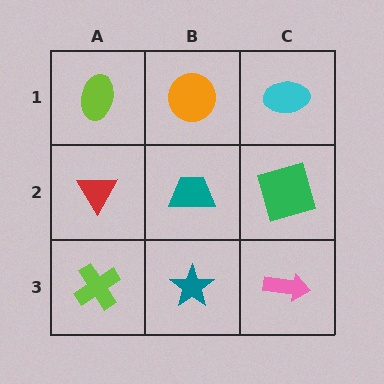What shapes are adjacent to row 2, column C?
A cyan ellipse (row 1, column C), a pink arrow (row 3, column C), a teal trapezoid (row 2, column B).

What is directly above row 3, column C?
A green square.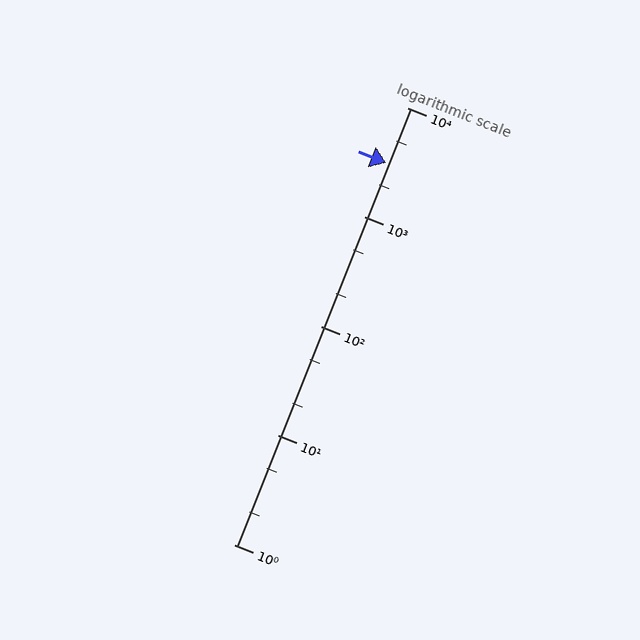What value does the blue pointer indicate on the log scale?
The pointer indicates approximately 3100.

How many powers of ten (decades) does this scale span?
The scale spans 4 decades, from 1 to 10000.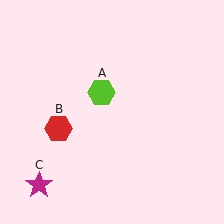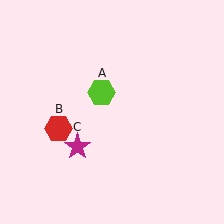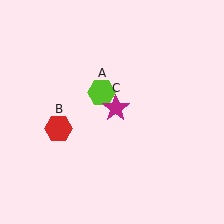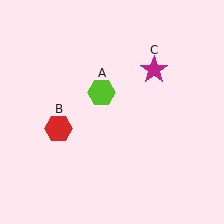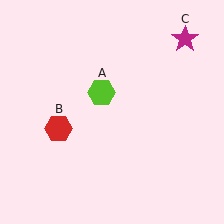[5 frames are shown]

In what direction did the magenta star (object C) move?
The magenta star (object C) moved up and to the right.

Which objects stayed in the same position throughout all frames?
Lime hexagon (object A) and red hexagon (object B) remained stationary.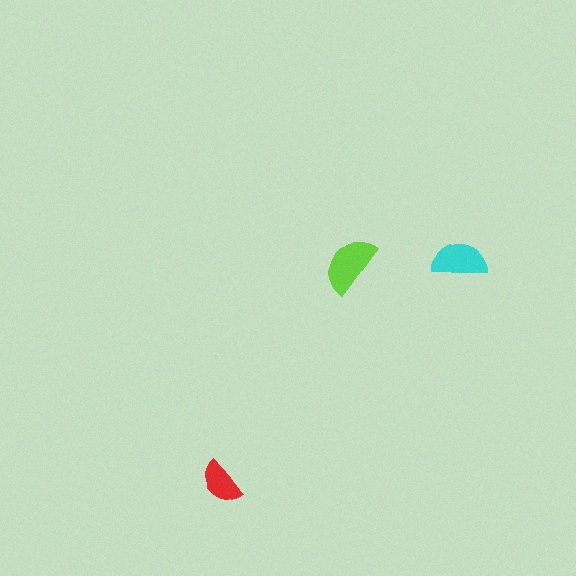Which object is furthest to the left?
The red semicircle is leftmost.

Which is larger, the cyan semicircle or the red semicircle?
The cyan one.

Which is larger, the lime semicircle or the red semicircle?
The lime one.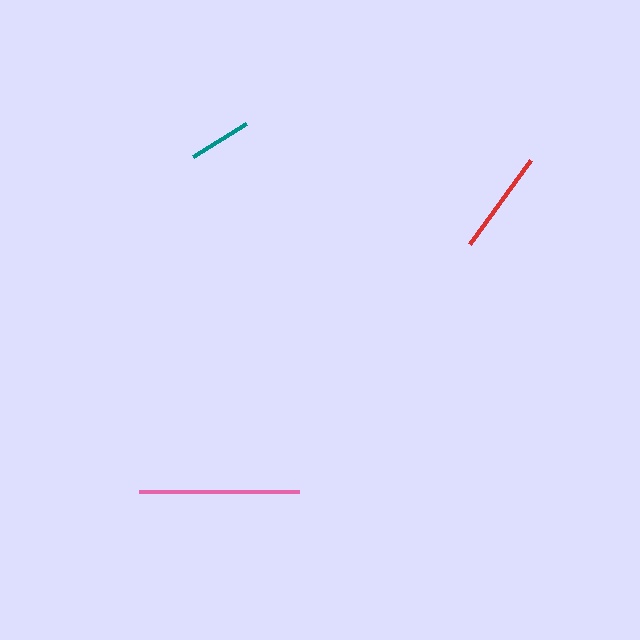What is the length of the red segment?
The red segment is approximately 104 pixels long.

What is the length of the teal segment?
The teal segment is approximately 62 pixels long.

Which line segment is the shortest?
The teal line is the shortest at approximately 62 pixels.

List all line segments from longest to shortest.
From longest to shortest: pink, red, teal.